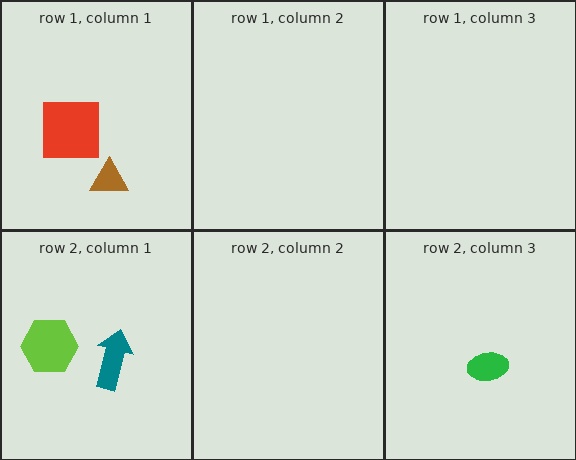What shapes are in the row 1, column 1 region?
The red square, the brown triangle.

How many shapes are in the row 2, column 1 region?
2.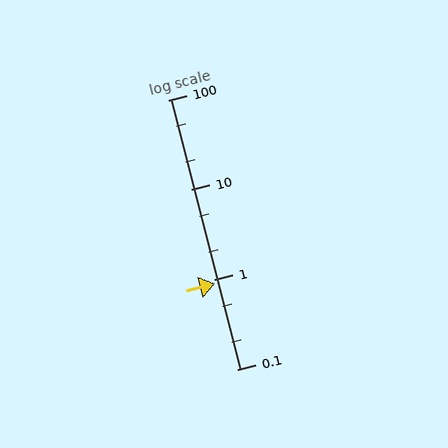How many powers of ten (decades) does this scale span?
The scale spans 3 decades, from 0.1 to 100.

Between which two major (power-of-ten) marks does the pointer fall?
The pointer is between 0.1 and 1.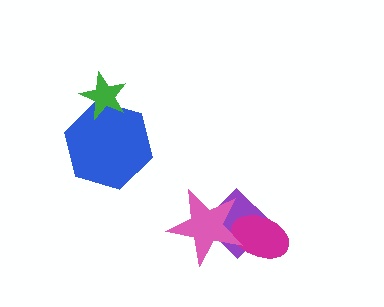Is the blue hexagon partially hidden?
Yes, it is partially covered by another shape.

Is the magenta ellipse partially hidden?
Yes, it is partially covered by another shape.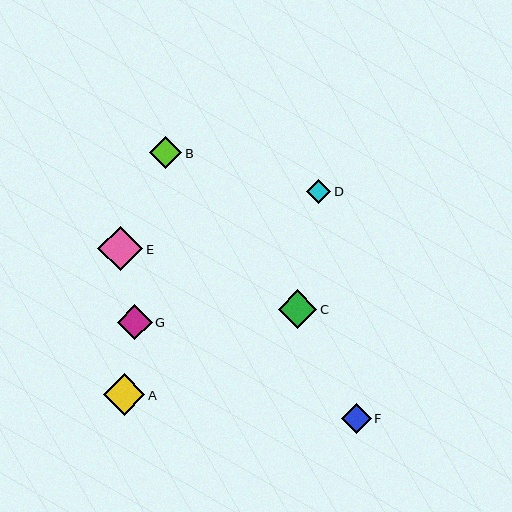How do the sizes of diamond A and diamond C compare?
Diamond A and diamond C are approximately the same size.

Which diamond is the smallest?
Diamond D is the smallest with a size of approximately 25 pixels.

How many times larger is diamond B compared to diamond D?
Diamond B is approximately 1.3 times the size of diamond D.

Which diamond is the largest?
Diamond E is the largest with a size of approximately 45 pixels.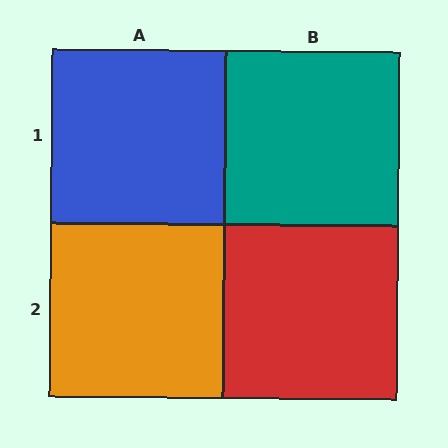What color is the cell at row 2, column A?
Orange.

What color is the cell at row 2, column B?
Red.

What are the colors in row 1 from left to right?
Blue, teal.